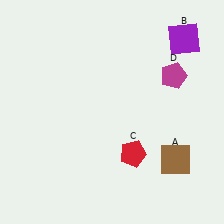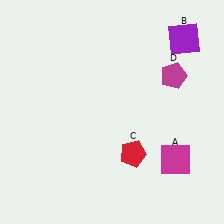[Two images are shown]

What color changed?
The square (A) changed from brown in Image 1 to magenta in Image 2.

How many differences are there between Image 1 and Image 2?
There is 1 difference between the two images.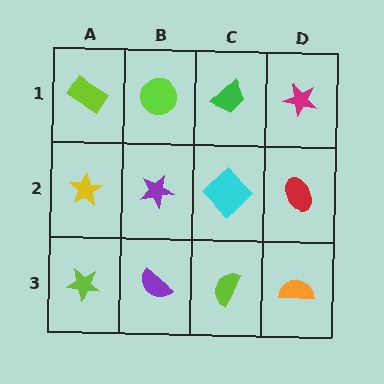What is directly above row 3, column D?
A red ellipse.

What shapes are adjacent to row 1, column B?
A purple star (row 2, column B), a lime rectangle (row 1, column A), a green trapezoid (row 1, column C).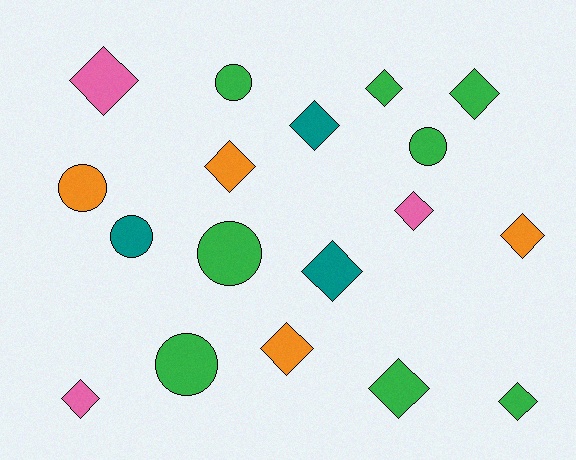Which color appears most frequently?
Green, with 8 objects.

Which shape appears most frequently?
Diamond, with 12 objects.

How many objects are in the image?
There are 18 objects.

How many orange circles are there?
There is 1 orange circle.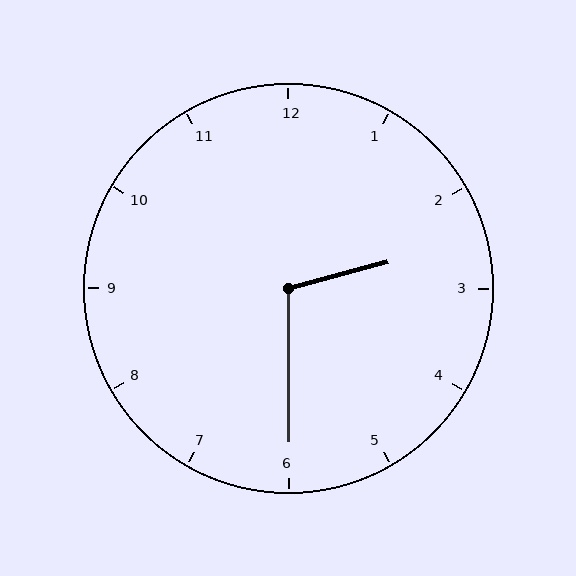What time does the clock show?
2:30.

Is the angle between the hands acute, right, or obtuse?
It is obtuse.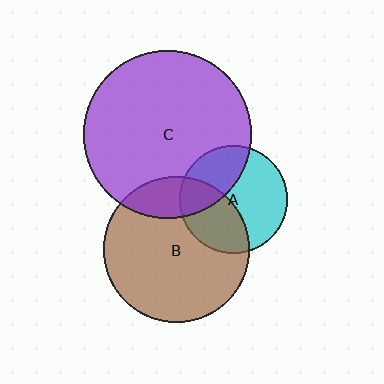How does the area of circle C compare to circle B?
Approximately 1.3 times.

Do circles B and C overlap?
Yes.